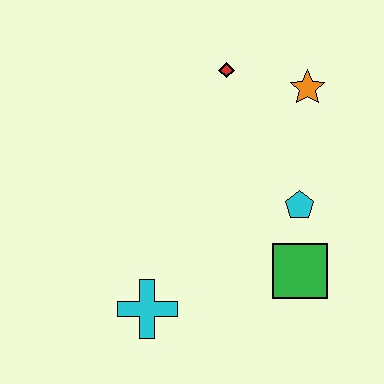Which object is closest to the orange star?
The red diamond is closest to the orange star.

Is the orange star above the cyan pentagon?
Yes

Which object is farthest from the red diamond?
The cyan cross is farthest from the red diamond.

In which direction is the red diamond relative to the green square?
The red diamond is above the green square.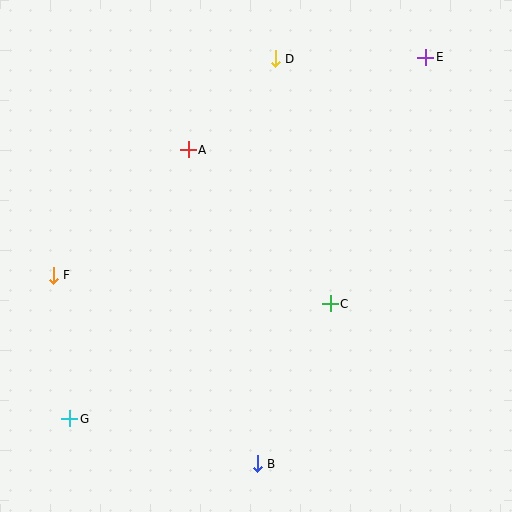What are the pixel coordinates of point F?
Point F is at (53, 275).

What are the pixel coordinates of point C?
Point C is at (330, 304).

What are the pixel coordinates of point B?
Point B is at (257, 464).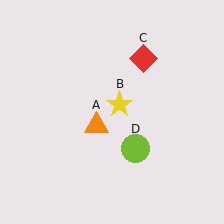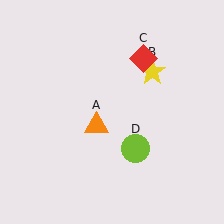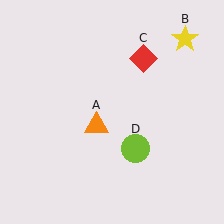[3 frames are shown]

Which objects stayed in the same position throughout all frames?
Orange triangle (object A) and red diamond (object C) and lime circle (object D) remained stationary.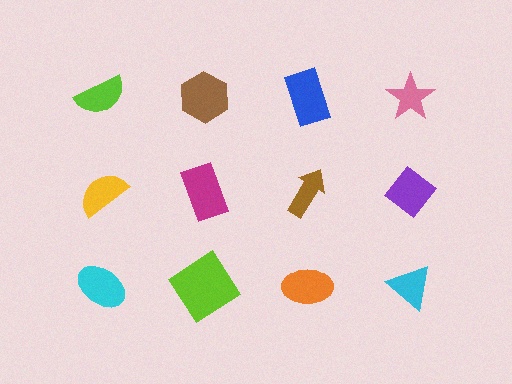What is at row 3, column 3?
An orange ellipse.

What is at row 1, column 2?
A brown hexagon.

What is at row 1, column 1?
A lime semicircle.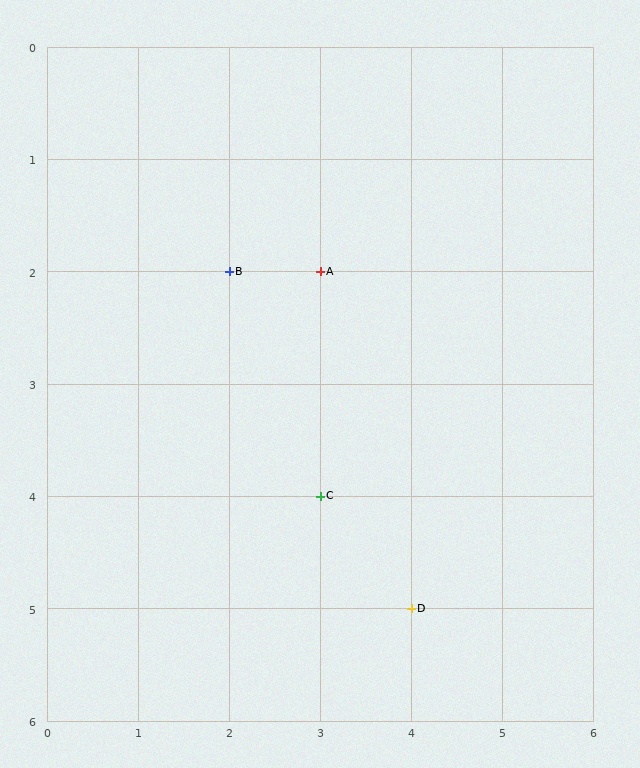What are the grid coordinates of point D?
Point D is at grid coordinates (4, 5).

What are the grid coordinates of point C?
Point C is at grid coordinates (3, 4).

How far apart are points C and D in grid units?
Points C and D are 1 column and 1 row apart (about 1.4 grid units diagonally).